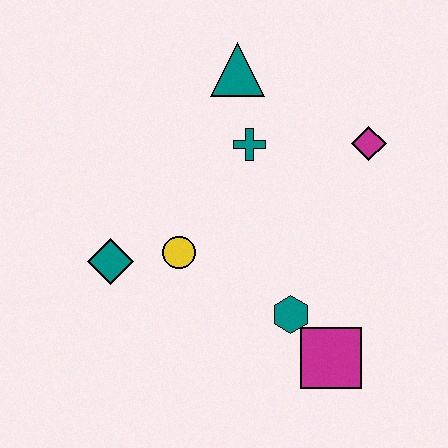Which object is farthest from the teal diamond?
The magenta diamond is farthest from the teal diamond.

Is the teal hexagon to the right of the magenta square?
No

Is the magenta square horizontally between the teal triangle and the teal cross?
No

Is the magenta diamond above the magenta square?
Yes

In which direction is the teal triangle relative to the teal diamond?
The teal triangle is above the teal diamond.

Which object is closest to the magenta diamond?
The teal cross is closest to the magenta diamond.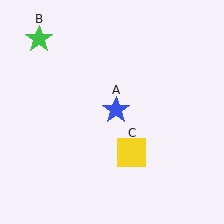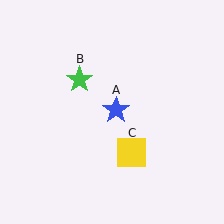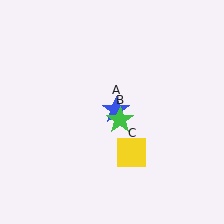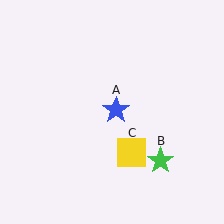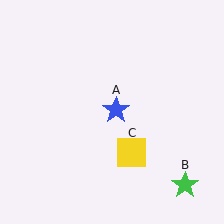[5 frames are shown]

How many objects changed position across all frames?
1 object changed position: green star (object B).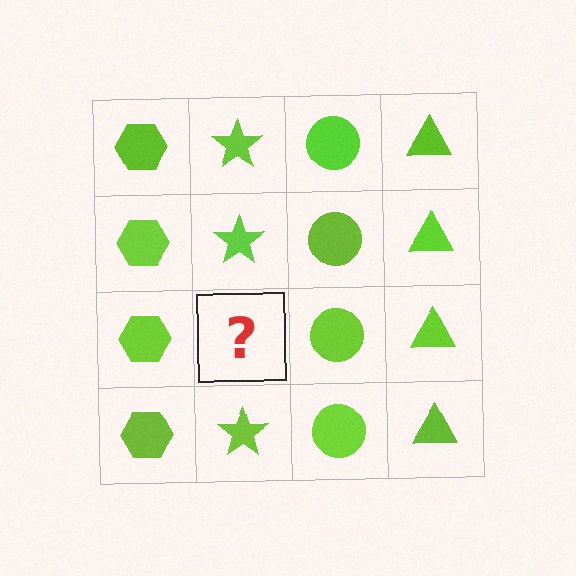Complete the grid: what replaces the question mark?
The question mark should be replaced with a lime star.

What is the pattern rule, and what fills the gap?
The rule is that each column has a consistent shape. The gap should be filled with a lime star.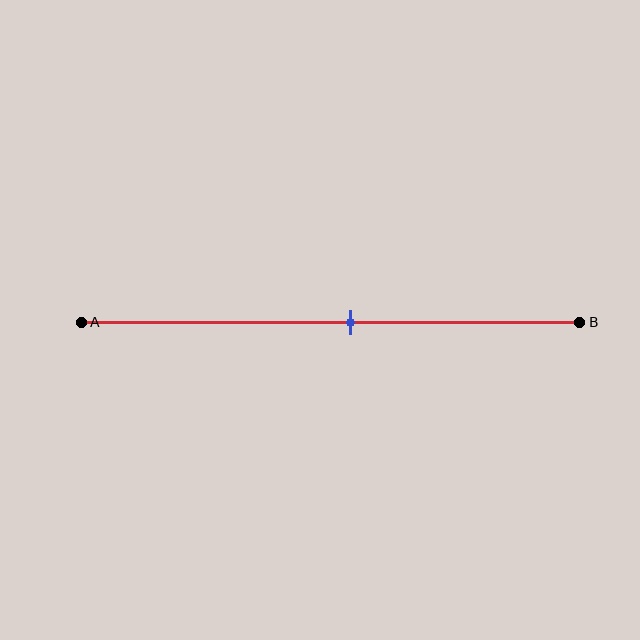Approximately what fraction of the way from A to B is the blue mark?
The blue mark is approximately 55% of the way from A to B.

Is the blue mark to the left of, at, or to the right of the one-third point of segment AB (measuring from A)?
The blue mark is to the right of the one-third point of segment AB.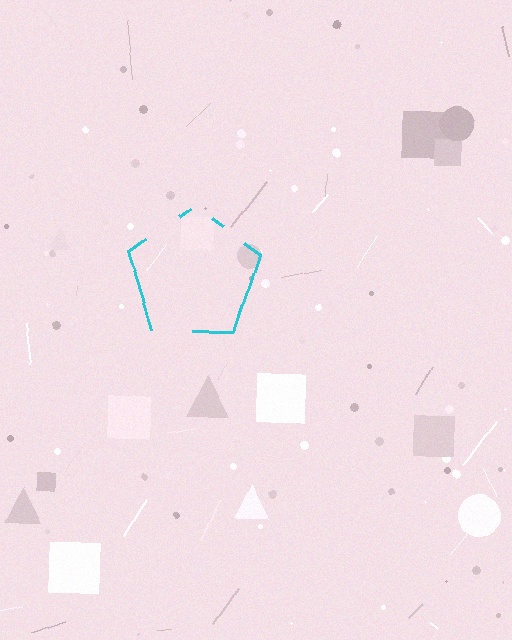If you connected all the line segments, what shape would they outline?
They would outline a pentagon.